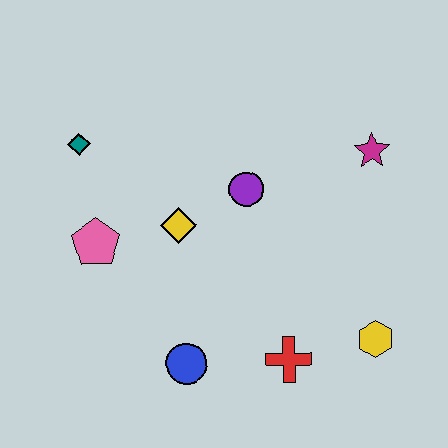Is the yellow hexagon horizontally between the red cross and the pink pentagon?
No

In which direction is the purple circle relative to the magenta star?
The purple circle is to the left of the magenta star.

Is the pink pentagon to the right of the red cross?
No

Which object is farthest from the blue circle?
The magenta star is farthest from the blue circle.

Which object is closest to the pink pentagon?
The yellow diamond is closest to the pink pentagon.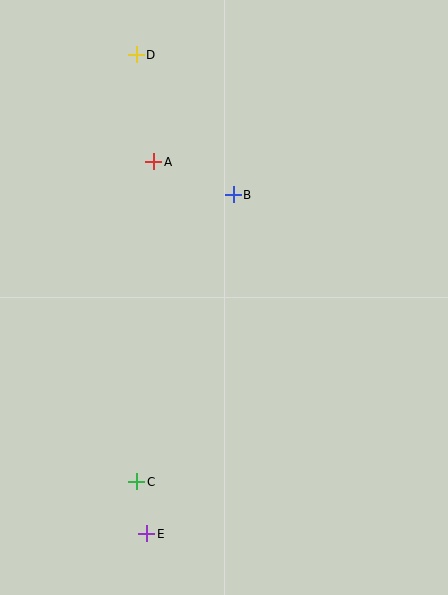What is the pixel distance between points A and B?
The distance between A and B is 87 pixels.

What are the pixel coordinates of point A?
Point A is at (154, 162).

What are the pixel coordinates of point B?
Point B is at (233, 195).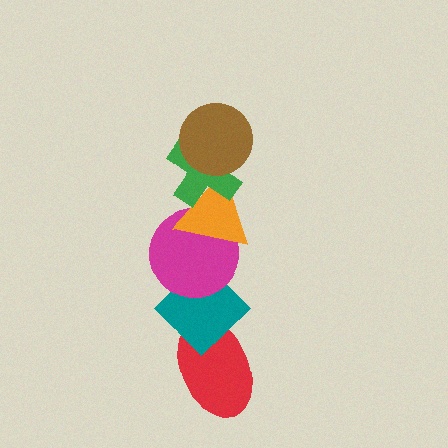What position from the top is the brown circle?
The brown circle is 1st from the top.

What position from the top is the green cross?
The green cross is 2nd from the top.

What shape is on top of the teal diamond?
The magenta circle is on top of the teal diamond.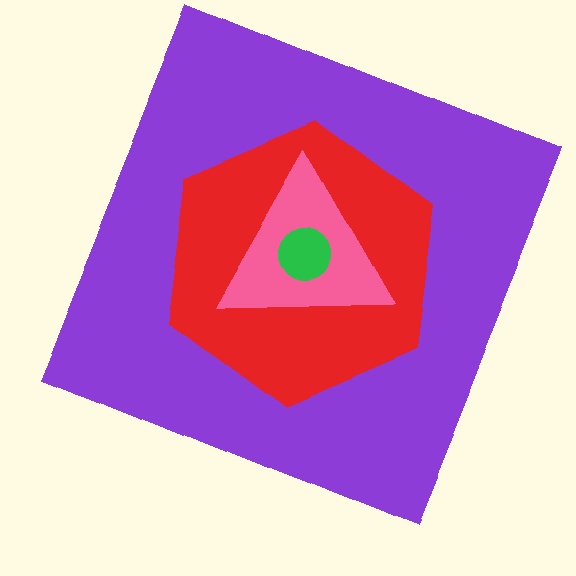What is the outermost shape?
The purple square.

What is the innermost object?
The green circle.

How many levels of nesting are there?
4.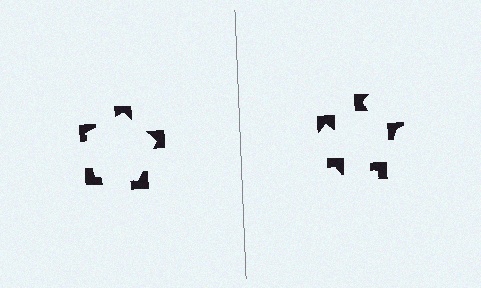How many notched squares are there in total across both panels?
10 — 5 on each side.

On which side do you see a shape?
An illusory pentagon appears on the left side. On the right side the wedge cuts are rotated, so no coherent shape forms.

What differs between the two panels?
The notched squares are positioned identically on both sides; only the wedge orientations differ. On the left they align to a pentagon; on the right they are misaligned.